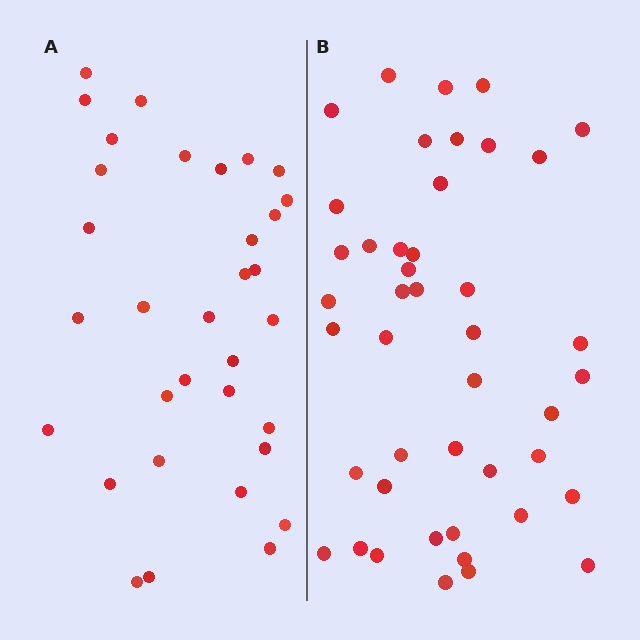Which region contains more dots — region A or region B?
Region B (the right region) has more dots.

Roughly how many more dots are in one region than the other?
Region B has roughly 12 or so more dots than region A.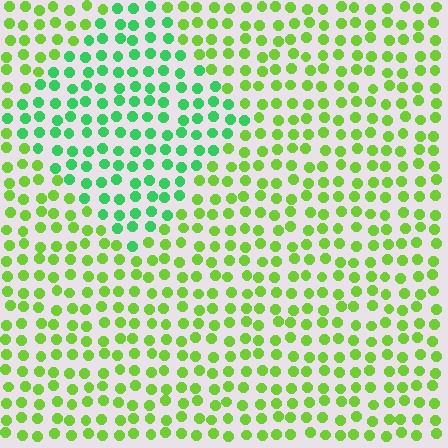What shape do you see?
I see a diamond.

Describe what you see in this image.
The image is filled with small lime elements in a uniform arrangement. A diamond-shaped region is visible where the elements are tinted to a slightly different hue, forming a subtle color boundary.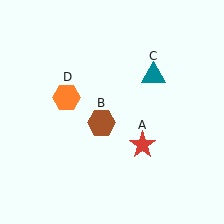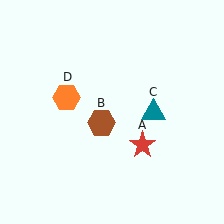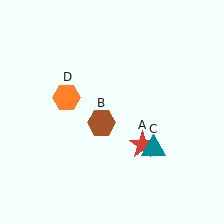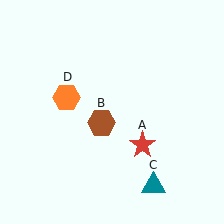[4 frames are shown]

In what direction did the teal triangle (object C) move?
The teal triangle (object C) moved down.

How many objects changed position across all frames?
1 object changed position: teal triangle (object C).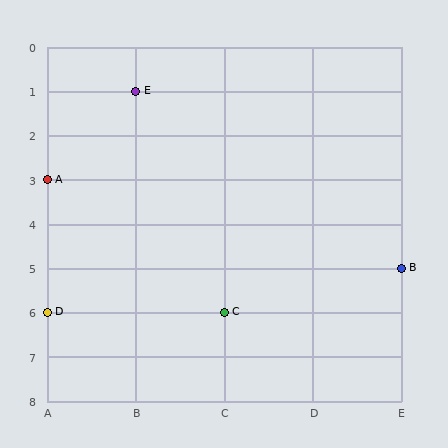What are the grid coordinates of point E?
Point E is at grid coordinates (B, 1).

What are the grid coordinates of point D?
Point D is at grid coordinates (A, 6).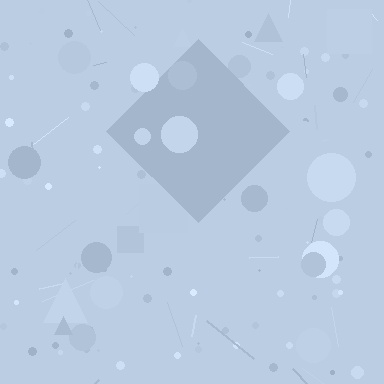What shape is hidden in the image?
A diamond is hidden in the image.